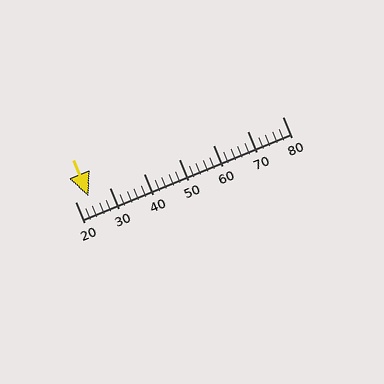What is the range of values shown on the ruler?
The ruler shows values from 20 to 80.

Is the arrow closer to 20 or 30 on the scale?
The arrow is closer to 20.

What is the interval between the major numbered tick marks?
The major tick marks are spaced 10 units apart.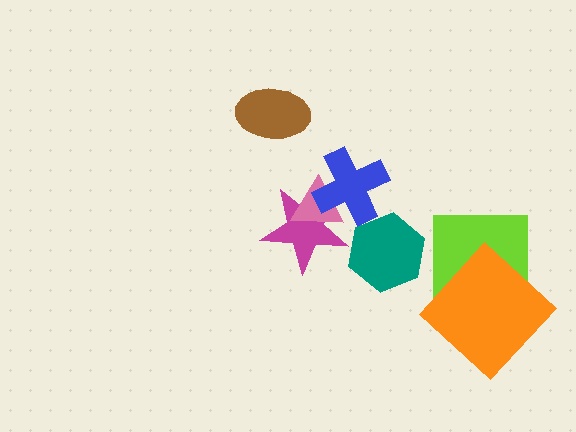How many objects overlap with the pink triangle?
2 objects overlap with the pink triangle.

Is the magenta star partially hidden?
Yes, it is partially covered by another shape.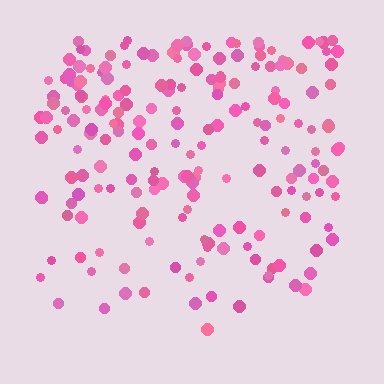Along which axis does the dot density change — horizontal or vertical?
Vertical.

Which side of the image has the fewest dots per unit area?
The bottom.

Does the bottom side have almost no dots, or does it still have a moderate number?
Still a moderate number, just noticeably fewer than the top.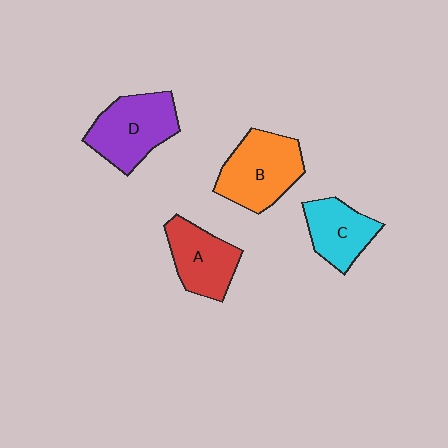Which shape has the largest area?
Shape B (orange).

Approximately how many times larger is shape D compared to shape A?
Approximately 1.2 times.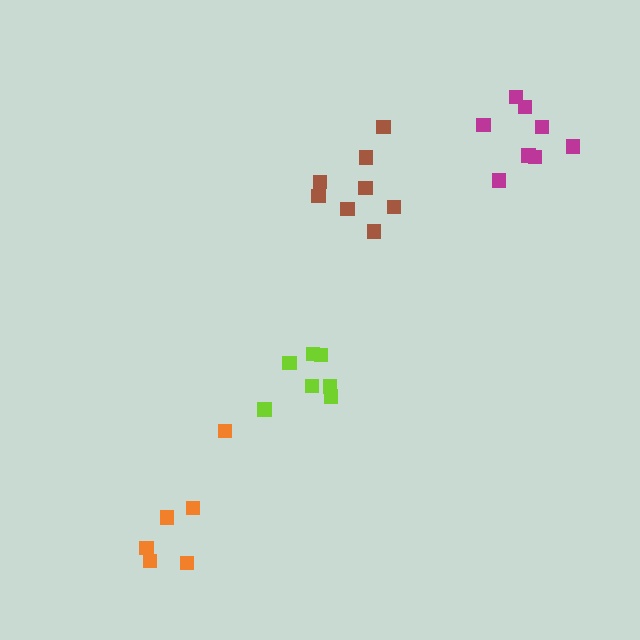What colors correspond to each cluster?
The clusters are colored: lime, magenta, brown, orange.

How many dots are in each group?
Group 1: 7 dots, Group 2: 8 dots, Group 3: 8 dots, Group 4: 6 dots (29 total).